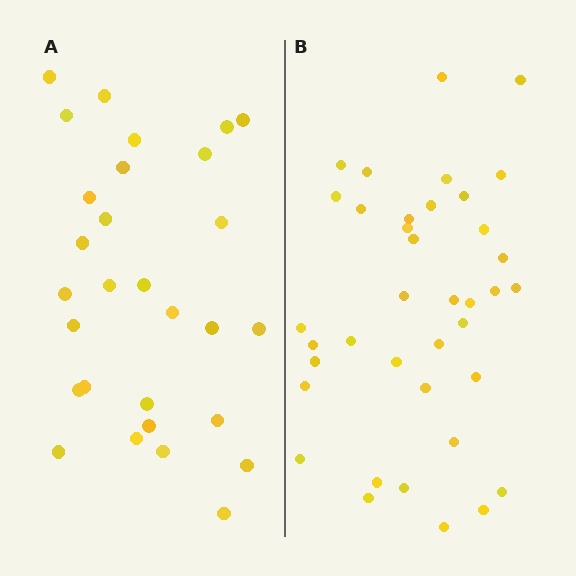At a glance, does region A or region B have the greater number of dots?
Region B (the right region) has more dots.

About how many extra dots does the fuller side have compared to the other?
Region B has roughly 8 or so more dots than region A.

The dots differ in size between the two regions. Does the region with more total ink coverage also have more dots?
No. Region A has more total ink coverage because its dots are larger, but region B actually contains more individual dots. Total area can be misleading — the number of items is what matters here.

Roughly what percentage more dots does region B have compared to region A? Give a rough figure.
About 30% more.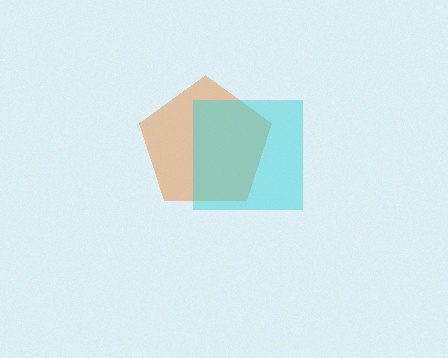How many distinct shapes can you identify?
There are 2 distinct shapes: an orange pentagon, a cyan square.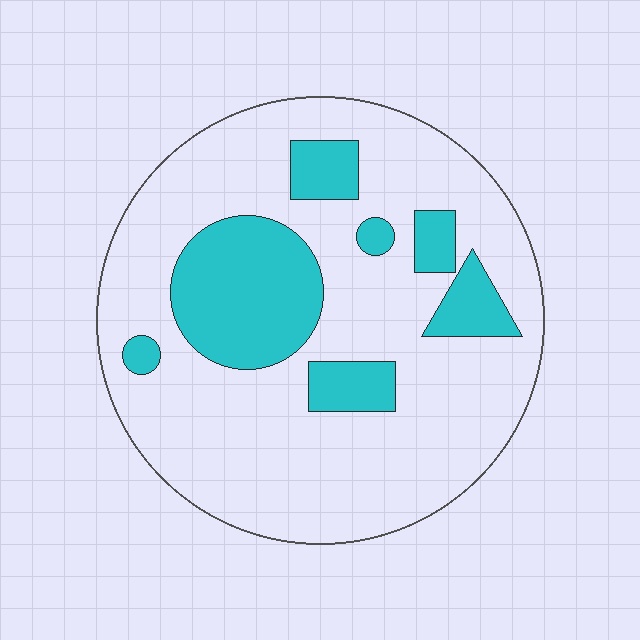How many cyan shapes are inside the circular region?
7.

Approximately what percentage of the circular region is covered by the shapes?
Approximately 25%.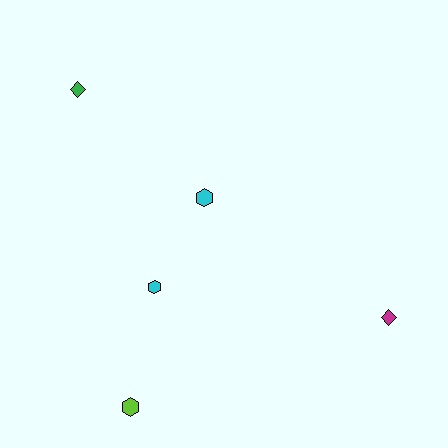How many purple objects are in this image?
There are no purple objects.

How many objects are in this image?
There are 5 objects.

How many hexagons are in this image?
There are 3 hexagons.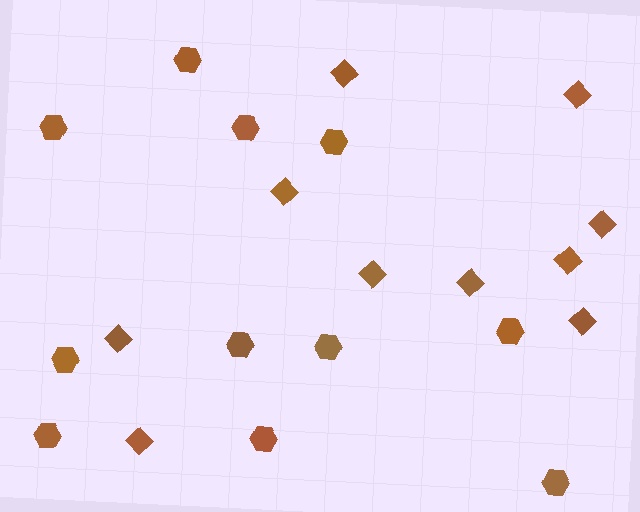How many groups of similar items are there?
There are 2 groups: one group of diamonds (10) and one group of hexagons (11).